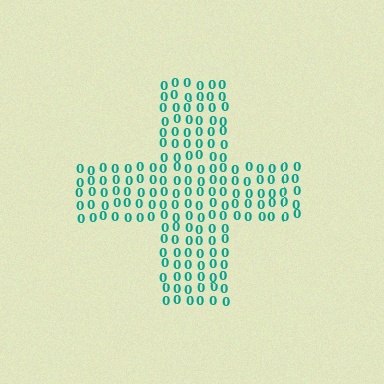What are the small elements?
The small elements are digit 0's.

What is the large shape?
The large shape is a cross.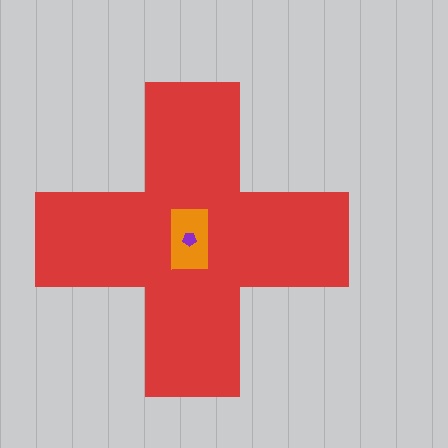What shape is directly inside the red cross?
The orange rectangle.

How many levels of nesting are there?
3.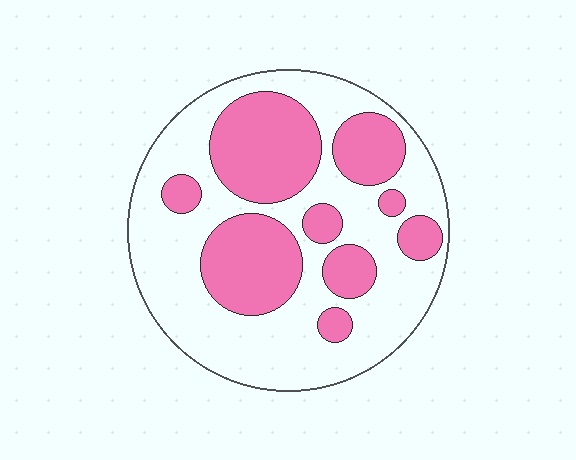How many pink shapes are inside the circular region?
9.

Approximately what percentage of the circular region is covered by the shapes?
Approximately 40%.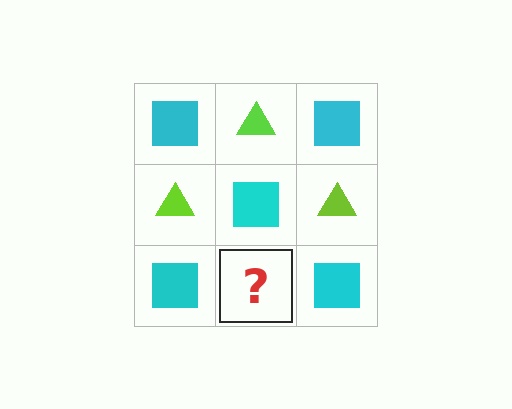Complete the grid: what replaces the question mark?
The question mark should be replaced with a lime triangle.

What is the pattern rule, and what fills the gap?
The rule is that it alternates cyan square and lime triangle in a checkerboard pattern. The gap should be filled with a lime triangle.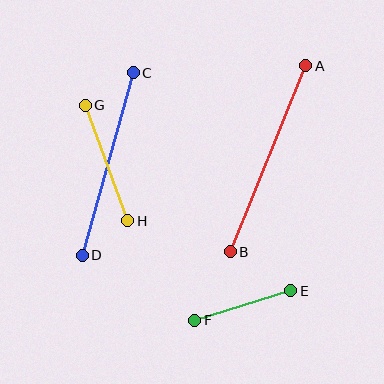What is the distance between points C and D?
The distance is approximately 189 pixels.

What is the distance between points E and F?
The distance is approximately 100 pixels.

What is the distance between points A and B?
The distance is approximately 201 pixels.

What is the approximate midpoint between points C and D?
The midpoint is at approximately (108, 164) pixels.